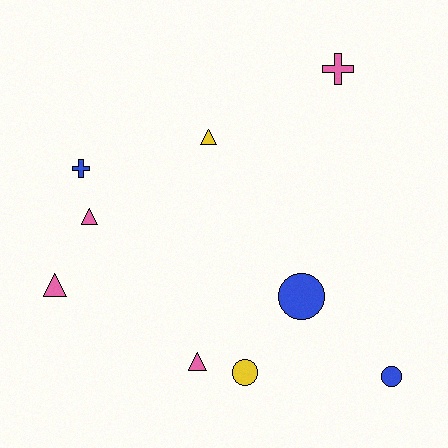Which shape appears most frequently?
Triangle, with 4 objects.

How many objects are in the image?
There are 9 objects.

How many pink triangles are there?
There are 3 pink triangles.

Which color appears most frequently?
Pink, with 4 objects.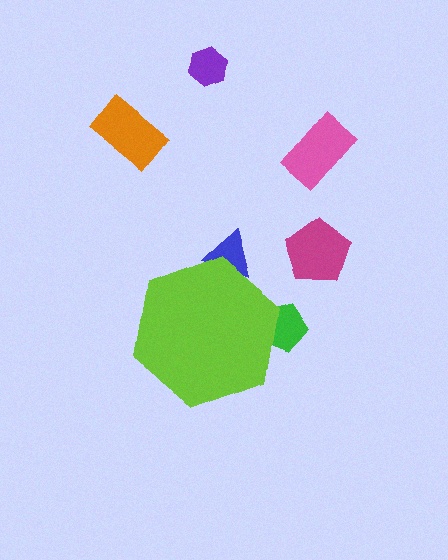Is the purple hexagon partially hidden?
No, the purple hexagon is fully visible.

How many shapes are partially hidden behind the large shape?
2 shapes are partially hidden.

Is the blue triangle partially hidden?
Yes, the blue triangle is partially hidden behind the lime hexagon.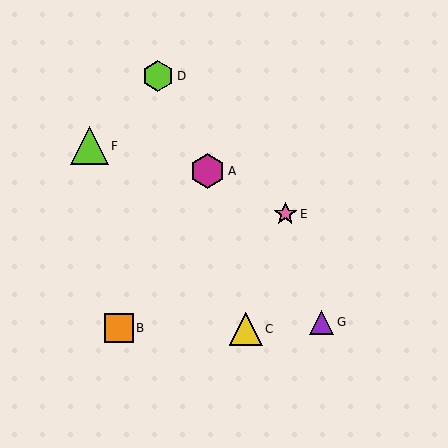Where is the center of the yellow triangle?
The center of the yellow triangle is at (246, 329).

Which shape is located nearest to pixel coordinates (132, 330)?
The orange square (labeled B) at (119, 328) is nearest to that location.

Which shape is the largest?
The lime triangle (labeled F) is the largest.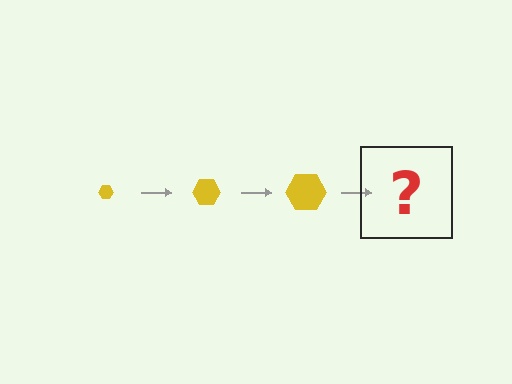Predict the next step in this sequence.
The next step is a yellow hexagon, larger than the previous one.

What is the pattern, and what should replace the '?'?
The pattern is that the hexagon gets progressively larger each step. The '?' should be a yellow hexagon, larger than the previous one.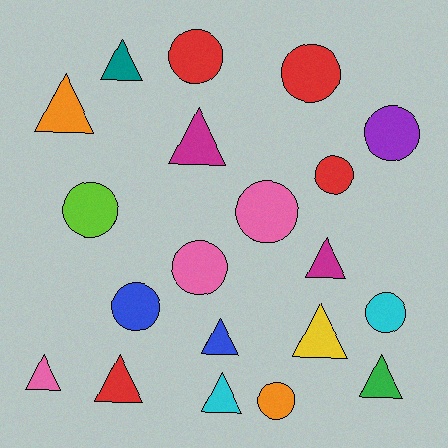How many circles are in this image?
There are 10 circles.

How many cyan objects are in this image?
There are 2 cyan objects.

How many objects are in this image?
There are 20 objects.